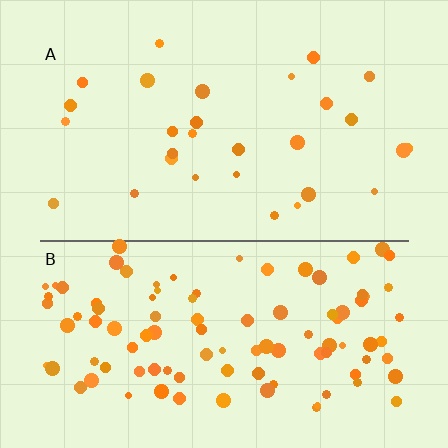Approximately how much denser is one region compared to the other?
Approximately 3.5× — region B over region A.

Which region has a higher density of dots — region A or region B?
B (the bottom).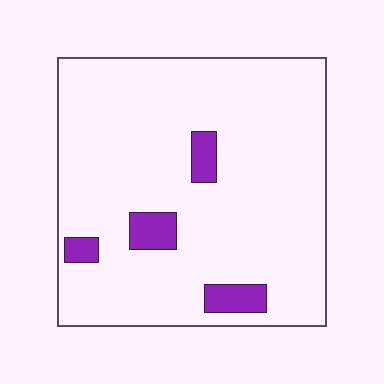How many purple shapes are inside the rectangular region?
4.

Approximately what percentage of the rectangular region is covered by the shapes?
Approximately 10%.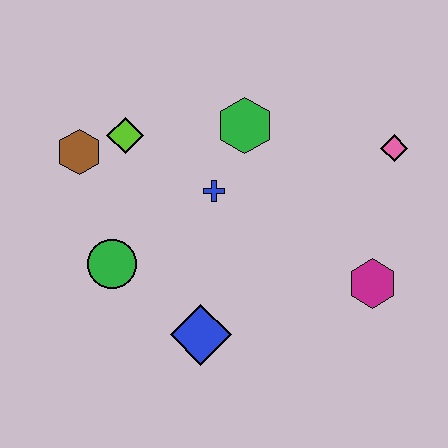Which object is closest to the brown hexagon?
The lime diamond is closest to the brown hexagon.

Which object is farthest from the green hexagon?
The blue diamond is farthest from the green hexagon.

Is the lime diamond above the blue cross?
Yes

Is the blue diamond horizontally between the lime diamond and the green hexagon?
Yes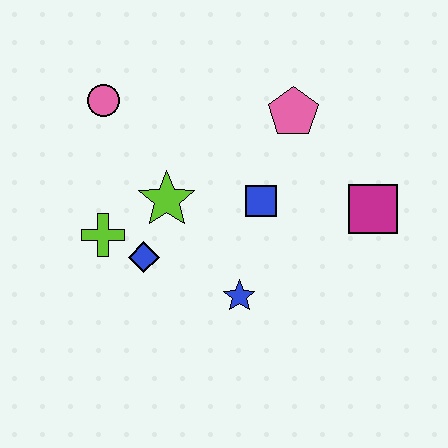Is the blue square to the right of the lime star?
Yes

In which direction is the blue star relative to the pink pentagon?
The blue star is below the pink pentagon.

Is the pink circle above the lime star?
Yes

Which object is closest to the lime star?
The blue diamond is closest to the lime star.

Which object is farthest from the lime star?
The magenta square is farthest from the lime star.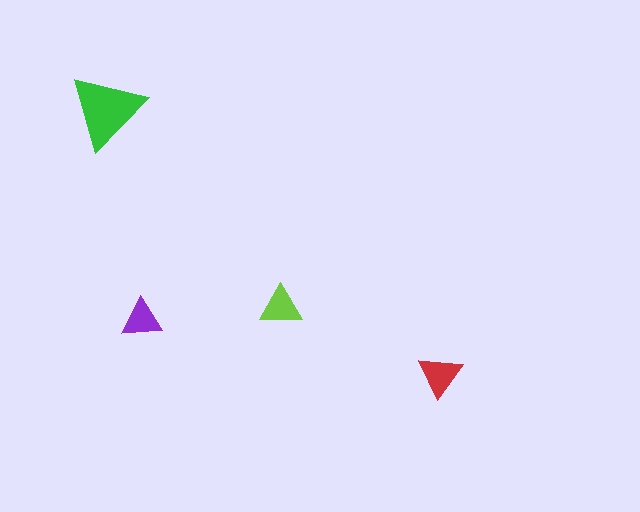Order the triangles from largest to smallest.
the green one, the red one, the lime one, the purple one.